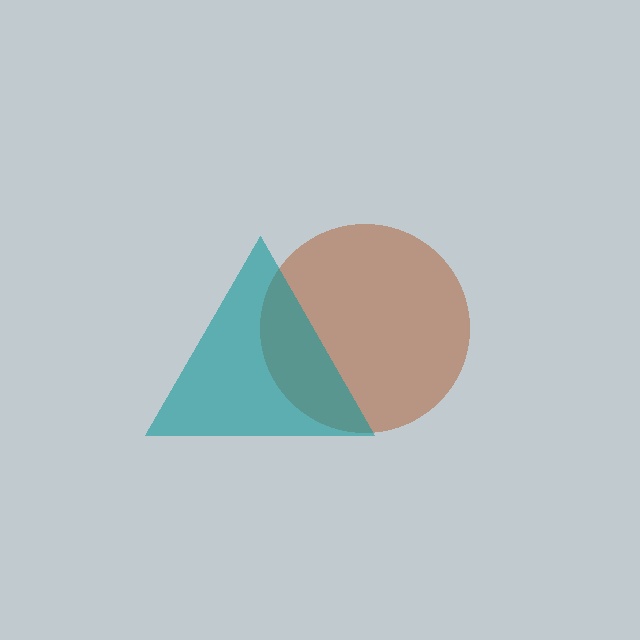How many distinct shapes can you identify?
There are 2 distinct shapes: a brown circle, a teal triangle.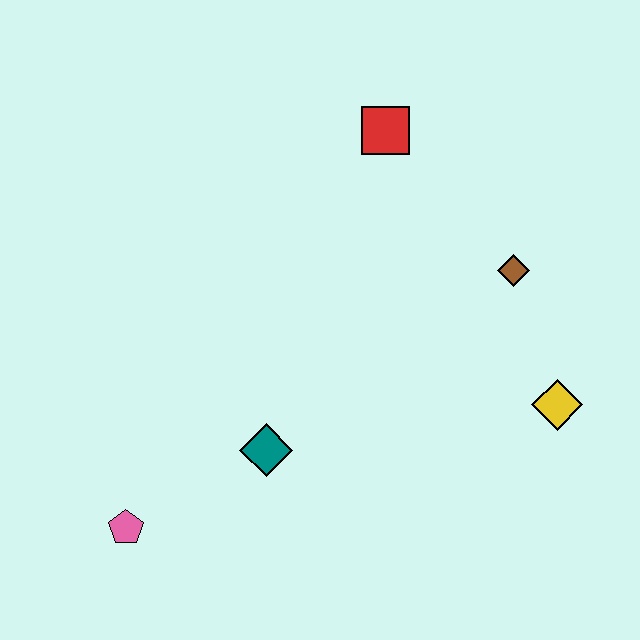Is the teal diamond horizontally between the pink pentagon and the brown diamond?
Yes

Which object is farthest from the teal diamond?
The red square is farthest from the teal diamond.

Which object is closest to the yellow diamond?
The brown diamond is closest to the yellow diamond.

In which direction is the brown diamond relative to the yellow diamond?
The brown diamond is above the yellow diamond.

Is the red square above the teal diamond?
Yes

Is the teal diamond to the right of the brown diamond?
No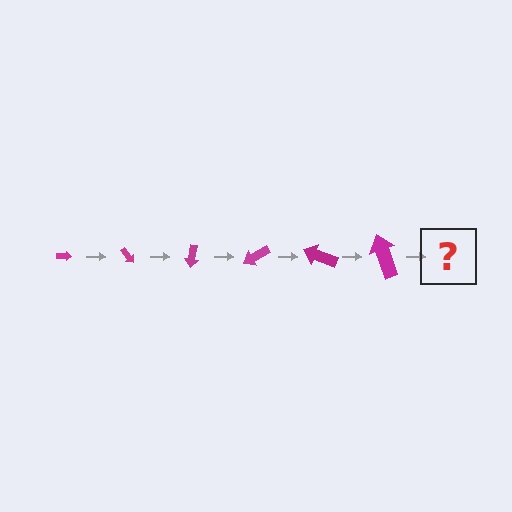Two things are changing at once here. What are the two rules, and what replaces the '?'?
The two rules are that the arrow grows larger each step and it rotates 50 degrees each step. The '?' should be an arrow, larger than the previous one and rotated 300 degrees from the start.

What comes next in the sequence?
The next element should be an arrow, larger than the previous one and rotated 300 degrees from the start.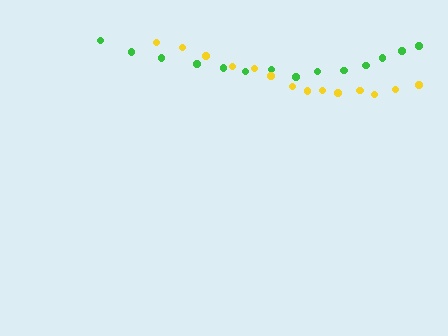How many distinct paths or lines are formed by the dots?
There are 2 distinct paths.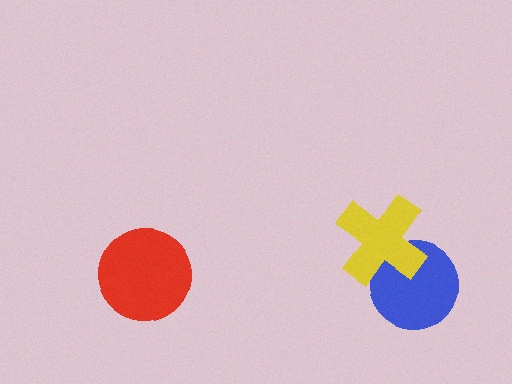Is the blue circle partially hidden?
Yes, it is partially covered by another shape.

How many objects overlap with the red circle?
0 objects overlap with the red circle.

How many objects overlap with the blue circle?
1 object overlaps with the blue circle.